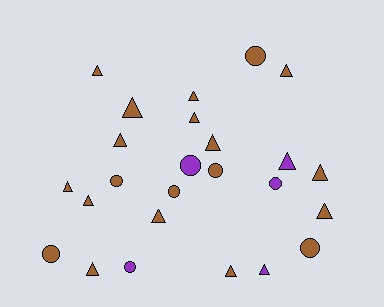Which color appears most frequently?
Brown, with 20 objects.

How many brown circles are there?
There are 6 brown circles.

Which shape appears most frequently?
Triangle, with 16 objects.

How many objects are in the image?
There are 25 objects.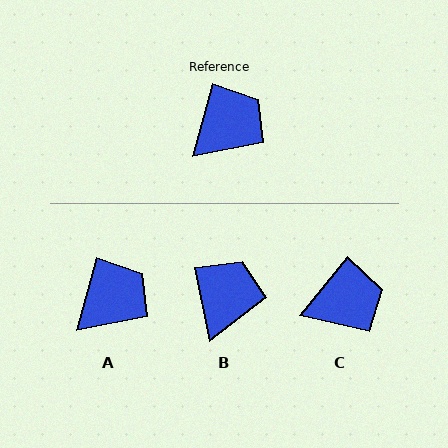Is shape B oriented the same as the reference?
No, it is off by about 27 degrees.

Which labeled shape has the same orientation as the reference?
A.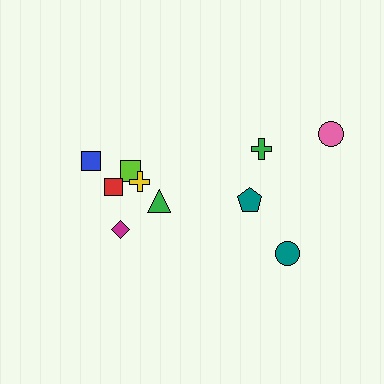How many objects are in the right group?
There are 4 objects.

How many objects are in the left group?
There are 6 objects.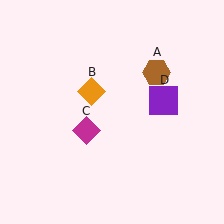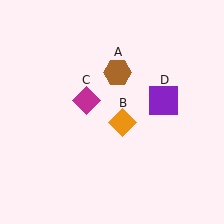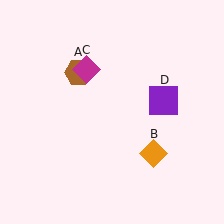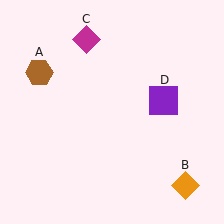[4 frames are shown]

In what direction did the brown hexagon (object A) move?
The brown hexagon (object A) moved left.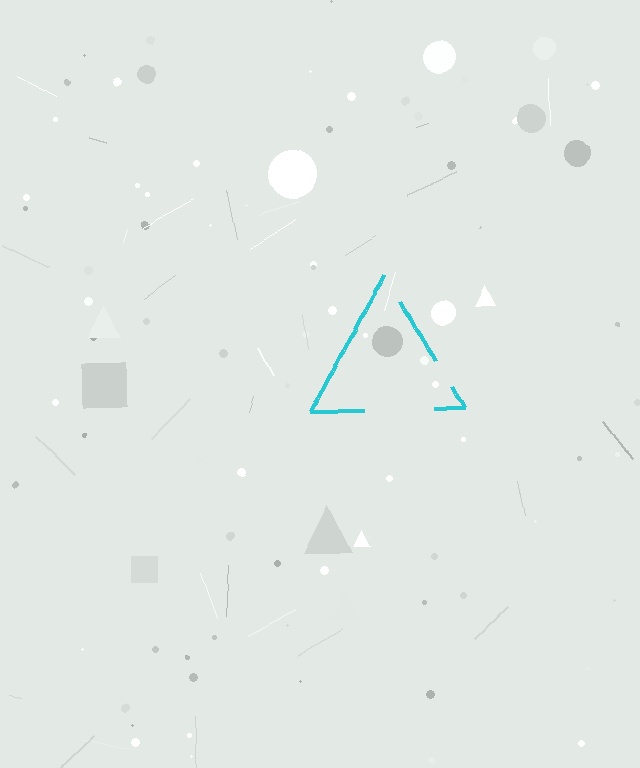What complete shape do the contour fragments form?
The contour fragments form a triangle.